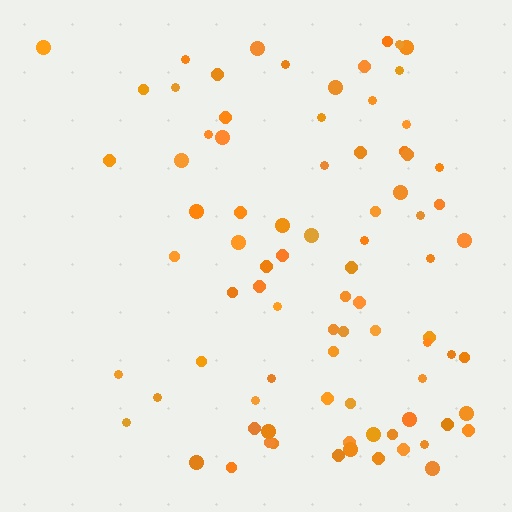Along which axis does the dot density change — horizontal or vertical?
Horizontal.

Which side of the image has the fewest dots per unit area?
The left.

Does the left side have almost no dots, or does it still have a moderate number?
Still a moderate number, just noticeably fewer than the right.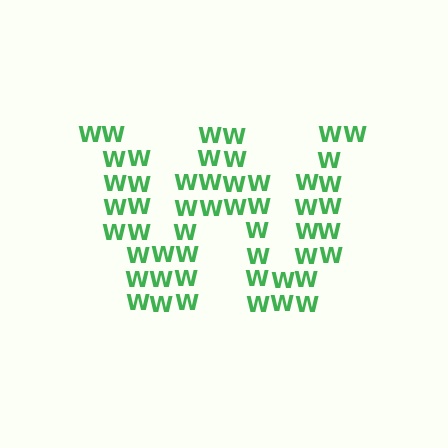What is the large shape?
The large shape is the letter W.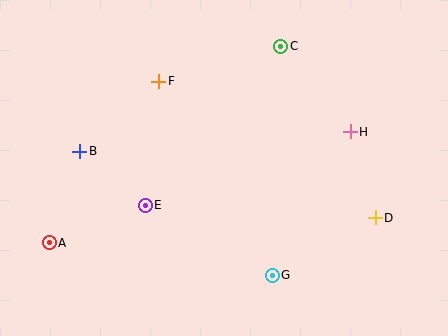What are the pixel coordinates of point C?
Point C is at (281, 46).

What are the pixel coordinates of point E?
Point E is at (145, 205).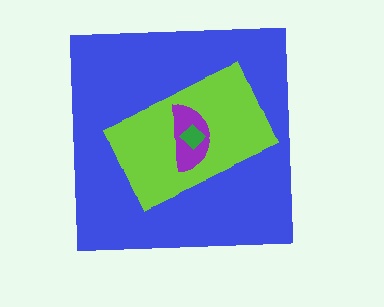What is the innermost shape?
The green diamond.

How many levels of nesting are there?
4.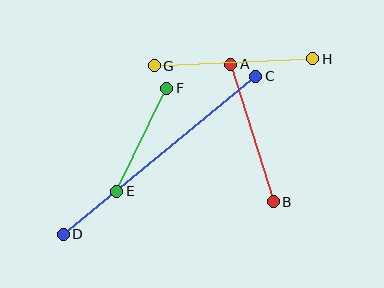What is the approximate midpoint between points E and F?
The midpoint is at approximately (142, 140) pixels.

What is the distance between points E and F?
The distance is approximately 115 pixels.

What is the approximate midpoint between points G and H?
The midpoint is at approximately (234, 62) pixels.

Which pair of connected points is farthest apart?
Points C and D are farthest apart.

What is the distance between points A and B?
The distance is approximately 144 pixels.